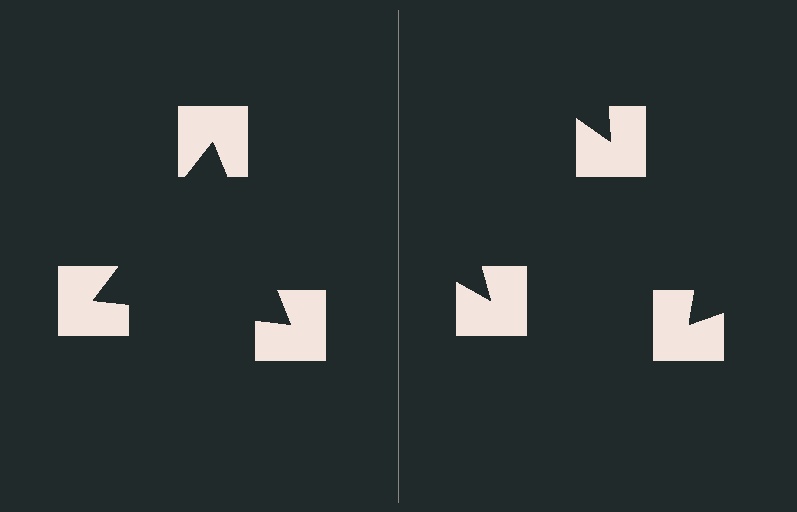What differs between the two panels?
The notched squares are positioned identically on both sides; only the wedge orientations differ. On the left they align to a triangle; on the right they are misaligned.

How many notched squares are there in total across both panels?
6 — 3 on each side.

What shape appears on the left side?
An illusory triangle.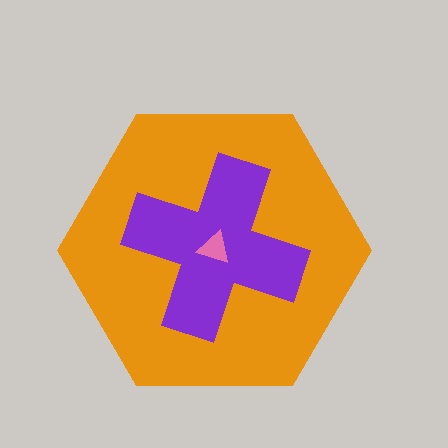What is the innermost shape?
The pink triangle.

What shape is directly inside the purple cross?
The pink triangle.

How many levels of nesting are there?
3.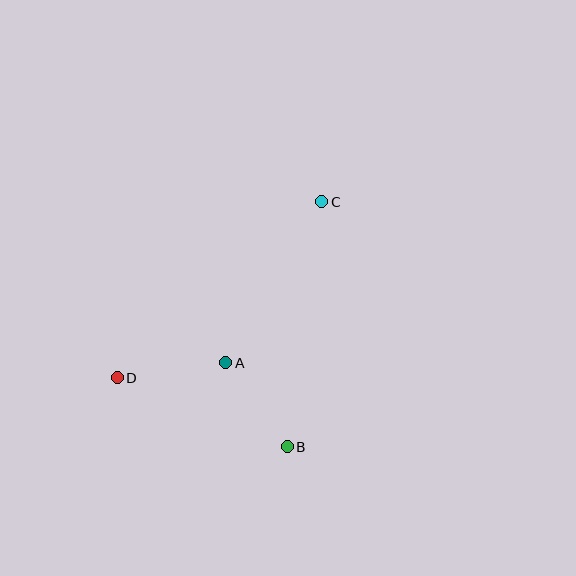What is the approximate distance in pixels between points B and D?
The distance between B and D is approximately 183 pixels.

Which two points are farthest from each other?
Points C and D are farthest from each other.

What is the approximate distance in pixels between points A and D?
The distance between A and D is approximately 109 pixels.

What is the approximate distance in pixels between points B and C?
The distance between B and C is approximately 247 pixels.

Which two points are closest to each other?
Points A and B are closest to each other.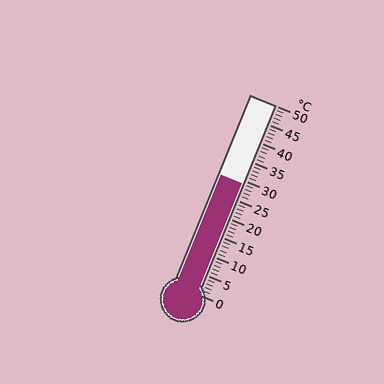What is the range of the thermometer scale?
The thermometer scale ranges from 0°C to 50°C.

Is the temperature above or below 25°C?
The temperature is above 25°C.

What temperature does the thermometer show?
The thermometer shows approximately 29°C.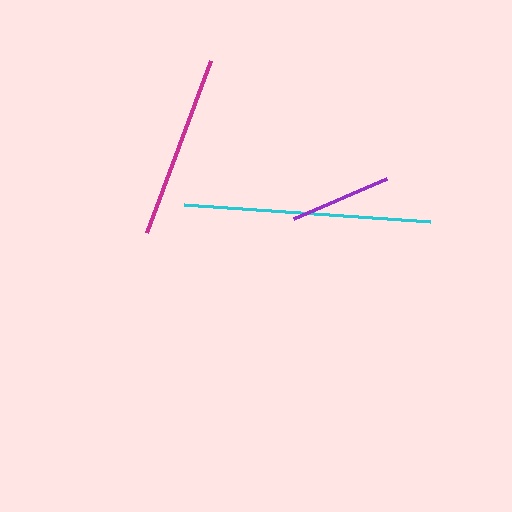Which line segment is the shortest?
The purple line is the shortest at approximately 101 pixels.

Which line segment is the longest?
The cyan line is the longest at approximately 246 pixels.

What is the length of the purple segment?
The purple segment is approximately 101 pixels long.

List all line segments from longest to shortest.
From longest to shortest: cyan, magenta, purple.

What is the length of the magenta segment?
The magenta segment is approximately 183 pixels long.